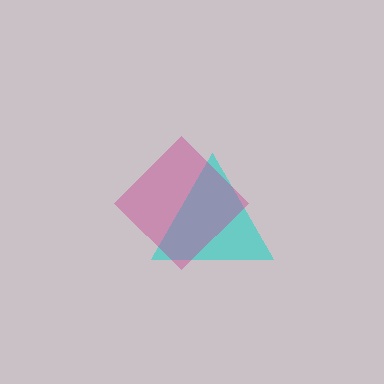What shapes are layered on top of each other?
The layered shapes are: a cyan triangle, a magenta diamond.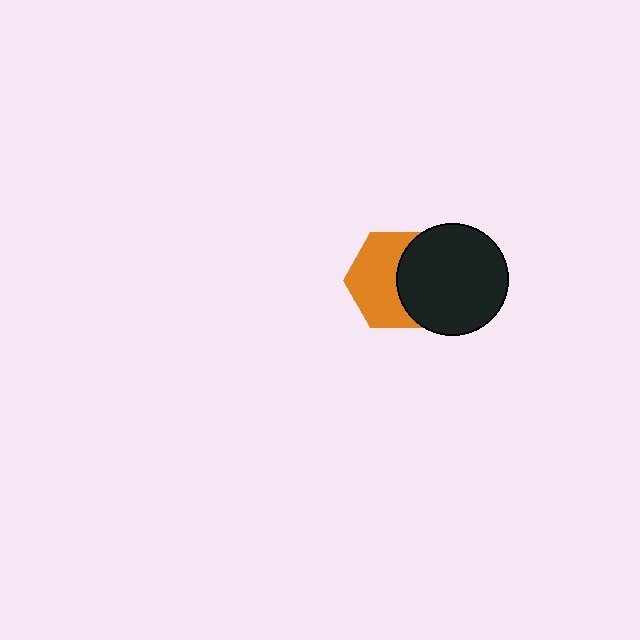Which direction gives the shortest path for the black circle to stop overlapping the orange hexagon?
Moving right gives the shortest separation.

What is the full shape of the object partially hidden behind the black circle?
The partially hidden object is an orange hexagon.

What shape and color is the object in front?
The object in front is a black circle.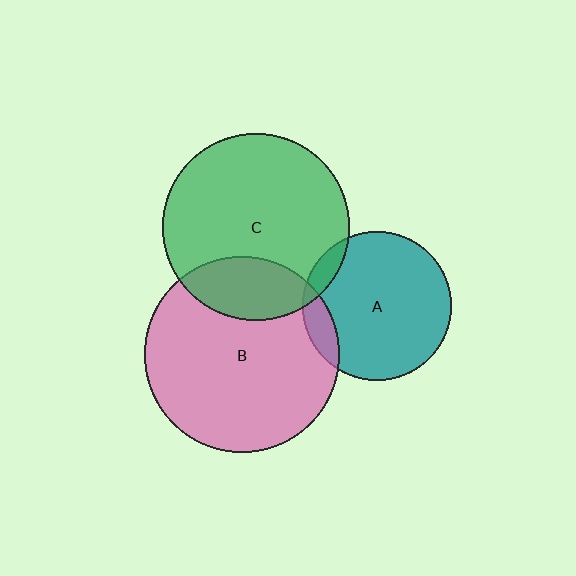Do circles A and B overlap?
Yes.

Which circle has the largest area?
Circle B (pink).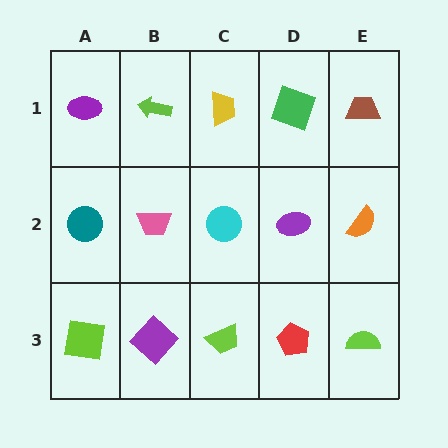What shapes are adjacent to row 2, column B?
A lime arrow (row 1, column B), a purple diamond (row 3, column B), a teal circle (row 2, column A), a cyan circle (row 2, column C).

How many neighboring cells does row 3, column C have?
3.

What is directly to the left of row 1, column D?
A yellow trapezoid.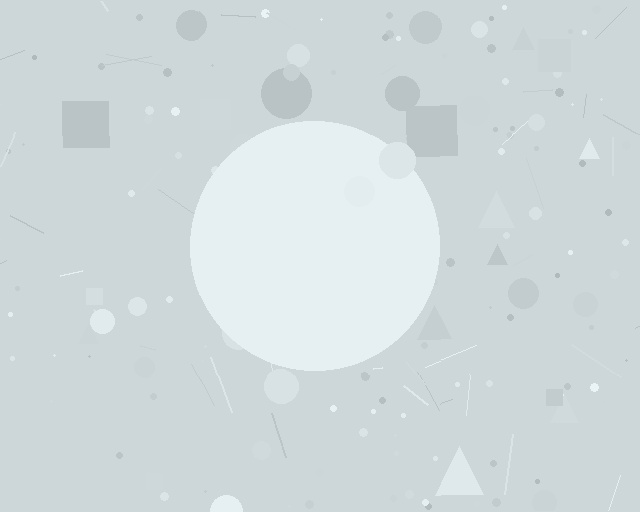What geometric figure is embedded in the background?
A circle is embedded in the background.